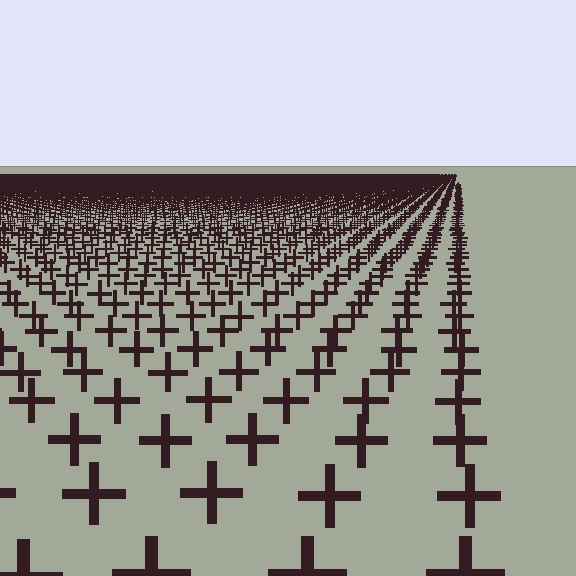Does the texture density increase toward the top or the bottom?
Density increases toward the top.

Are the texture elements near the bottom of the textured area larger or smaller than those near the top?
Larger. Near the bottom, elements are closer to the viewer and appear at a bigger on-screen size.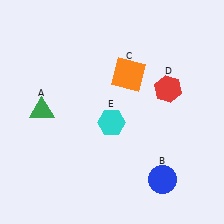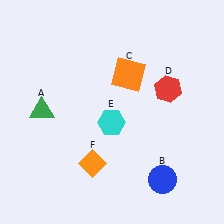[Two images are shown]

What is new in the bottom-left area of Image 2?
An orange diamond (F) was added in the bottom-left area of Image 2.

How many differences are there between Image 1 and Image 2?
There is 1 difference between the two images.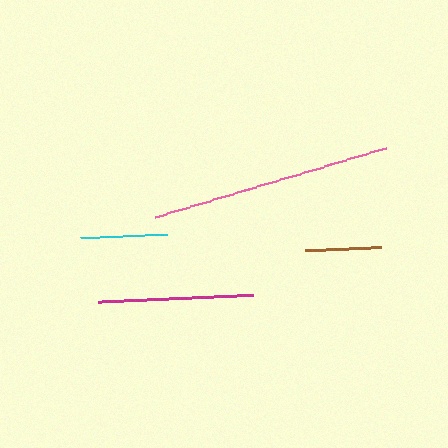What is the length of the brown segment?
The brown segment is approximately 76 pixels long.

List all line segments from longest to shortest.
From longest to shortest: pink, magenta, cyan, brown.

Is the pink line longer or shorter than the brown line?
The pink line is longer than the brown line.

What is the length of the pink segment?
The pink segment is approximately 241 pixels long.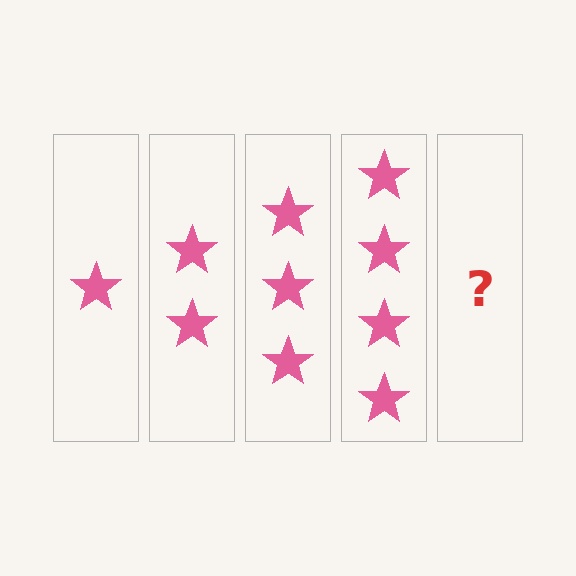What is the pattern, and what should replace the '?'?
The pattern is that each step adds one more star. The '?' should be 5 stars.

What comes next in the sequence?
The next element should be 5 stars.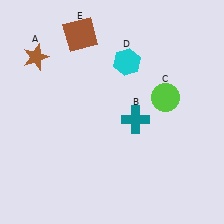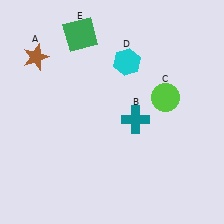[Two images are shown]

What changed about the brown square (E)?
In Image 1, E is brown. In Image 2, it changed to green.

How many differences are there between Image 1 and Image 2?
There is 1 difference between the two images.